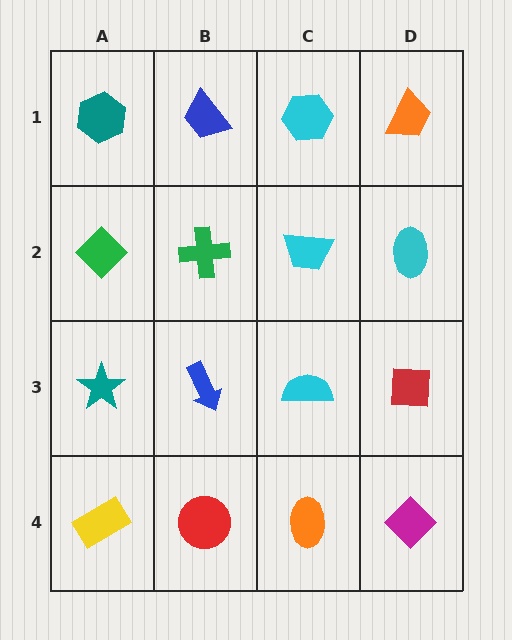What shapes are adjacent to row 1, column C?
A cyan trapezoid (row 2, column C), a blue trapezoid (row 1, column B), an orange trapezoid (row 1, column D).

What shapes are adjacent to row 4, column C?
A cyan semicircle (row 3, column C), a red circle (row 4, column B), a magenta diamond (row 4, column D).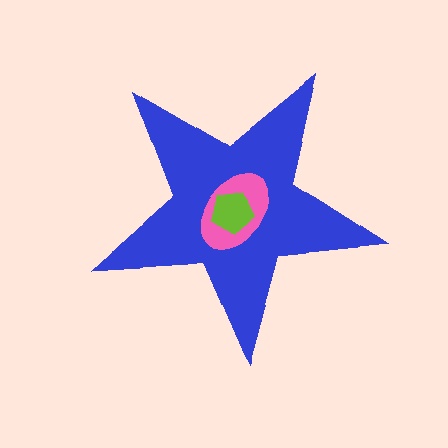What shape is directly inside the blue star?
The pink ellipse.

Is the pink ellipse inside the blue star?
Yes.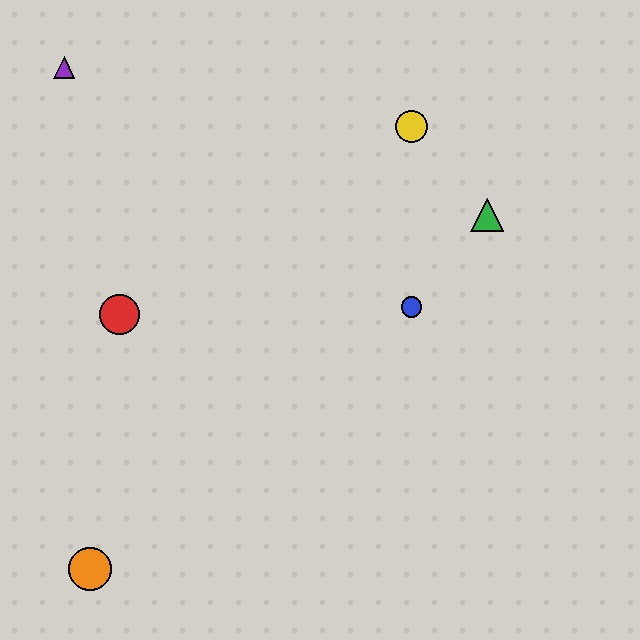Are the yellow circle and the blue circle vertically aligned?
Yes, both are at x≈412.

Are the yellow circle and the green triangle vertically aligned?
No, the yellow circle is at x≈412 and the green triangle is at x≈487.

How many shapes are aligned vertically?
2 shapes (the blue circle, the yellow circle) are aligned vertically.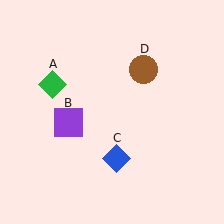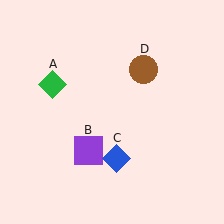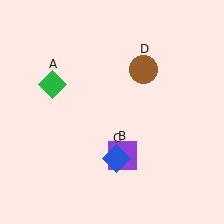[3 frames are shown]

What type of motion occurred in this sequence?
The purple square (object B) rotated counterclockwise around the center of the scene.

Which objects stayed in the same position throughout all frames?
Green diamond (object A) and blue diamond (object C) and brown circle (object D) remained stationary.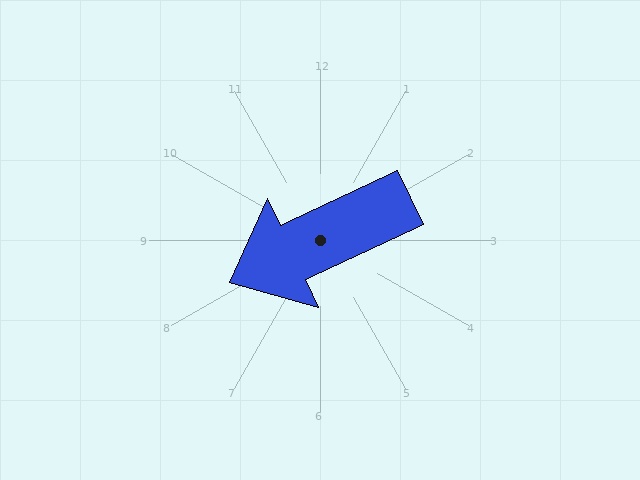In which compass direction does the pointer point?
Southwest.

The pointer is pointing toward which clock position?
Roughly 8 o'clock.